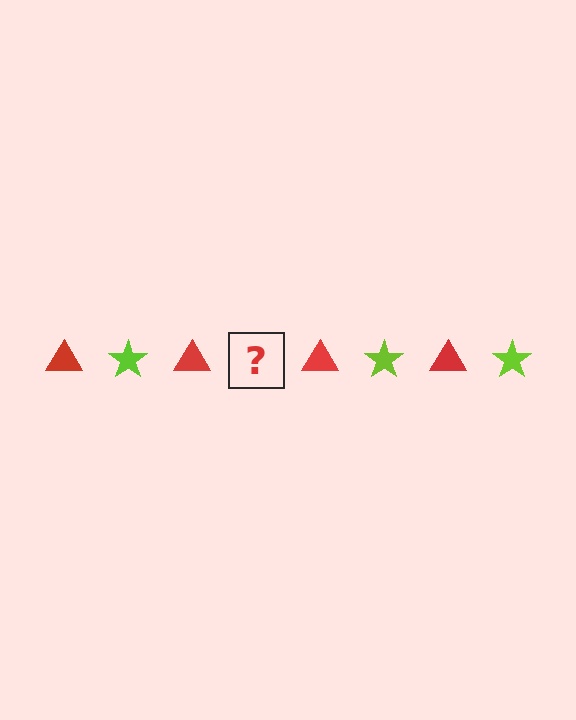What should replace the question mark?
The question mark should be replaced with a lime star.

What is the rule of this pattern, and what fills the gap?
The rule is that the pattern alternates between red triangle and lime star. The gap should be filled with a lime star.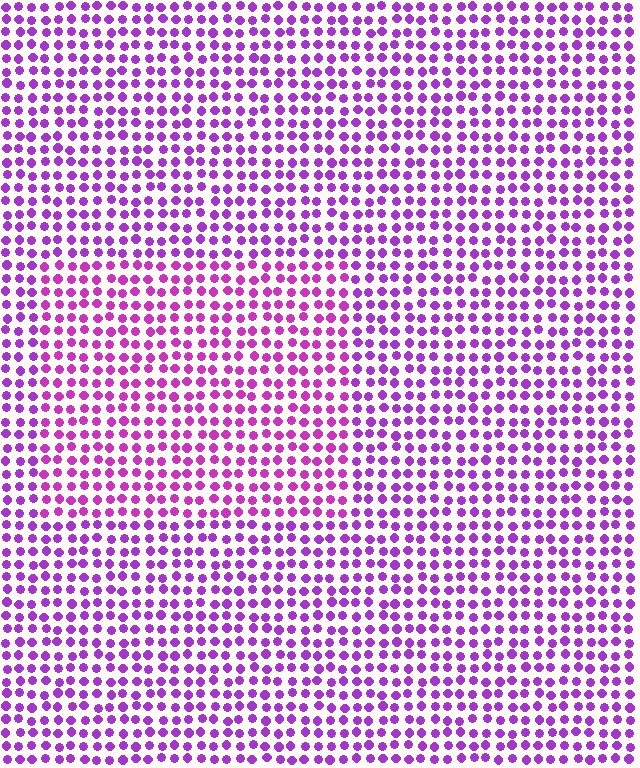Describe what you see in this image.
The image is filled with small purple elements in a uniform arrangement. A rectangle-shaped region is visible where the elements are tinted to a slightly different hue, forming a subtle color boundary.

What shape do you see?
I see a rectangle.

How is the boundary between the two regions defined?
The boundary is defined purely by a slight shift in hue (about 21 degrees). Spacing, size, and orientation are identical on both sides.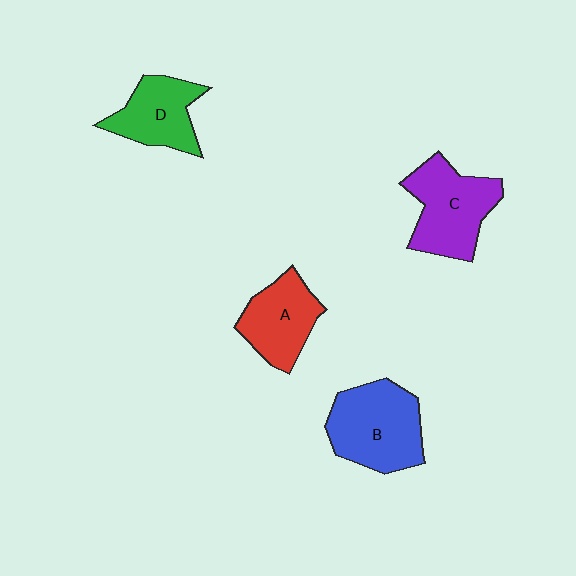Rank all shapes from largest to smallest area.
From largest to smallest: B (blue), C (purple), A (red), D (green).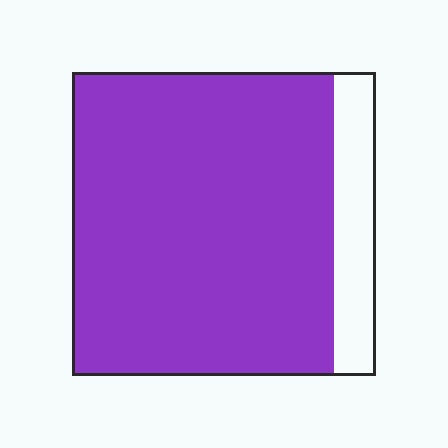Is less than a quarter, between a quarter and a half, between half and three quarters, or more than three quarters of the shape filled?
More than three quarters.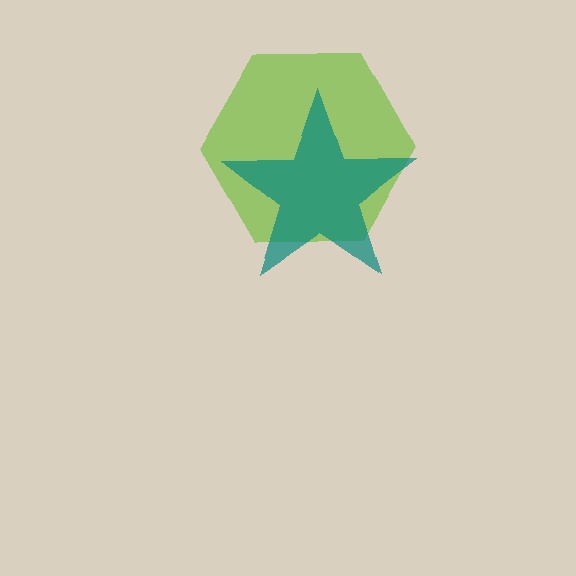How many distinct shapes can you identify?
There are 2 distinct shapes: a lime hexagon, a teal star.